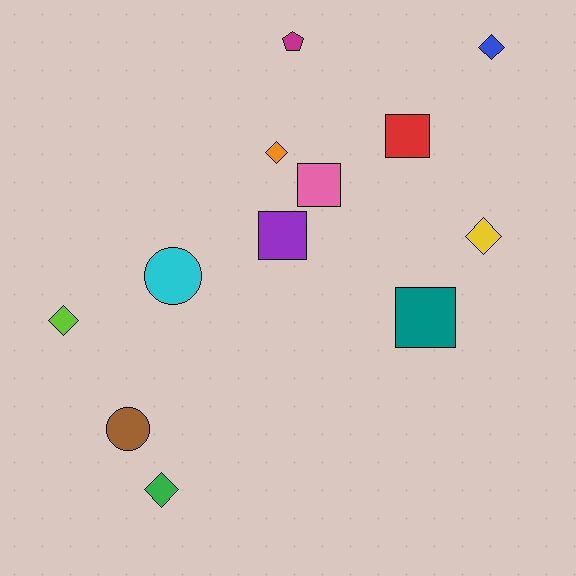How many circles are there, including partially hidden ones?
There are 2 circles.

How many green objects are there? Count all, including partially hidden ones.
There is 1 green object.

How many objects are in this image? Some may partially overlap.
There are 12 objects.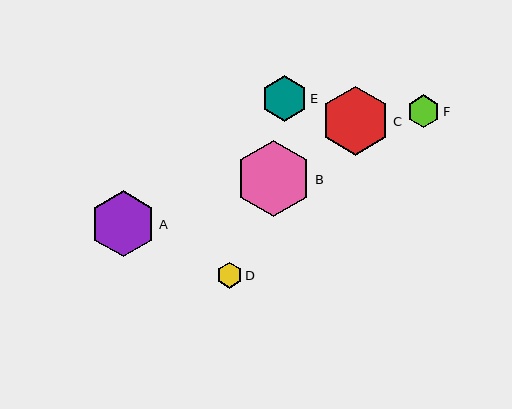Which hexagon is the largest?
Hexagon B is the largest with a size of approximately 76 pixels.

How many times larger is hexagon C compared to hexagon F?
Hexagon C is approximately 2.1 times the size of hexagon F.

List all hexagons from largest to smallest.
From largest to smallest: B, C, A, E, F, D.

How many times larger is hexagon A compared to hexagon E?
Hexagon A is approximately 1.5 times the size of hexagon E.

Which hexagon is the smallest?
Hexagon D is the smallest with a size of approximately 25 pixels.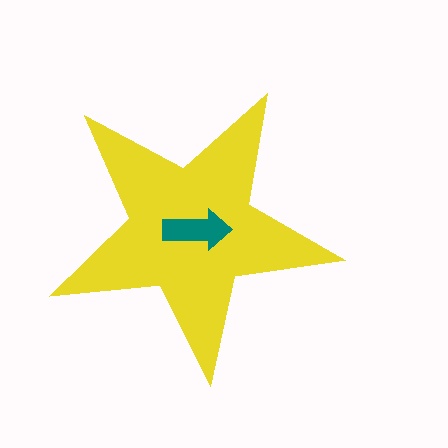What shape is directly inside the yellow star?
The teal arrow.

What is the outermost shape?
The yellow star.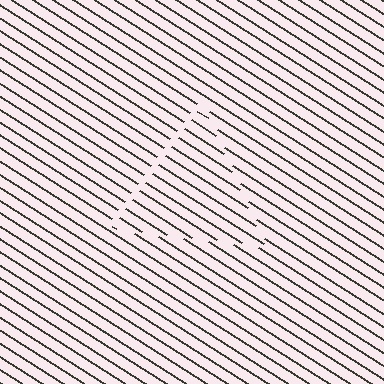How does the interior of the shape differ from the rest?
The interior of the shape contains the same grating, shifted by half a period — the contour is defined by the phase discontinuity where line-ends from the inner and outer gratings abut.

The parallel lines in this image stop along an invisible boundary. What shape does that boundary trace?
An illusory triangle. The interior of the shape contains the same grating, shifted by half a period — the contour is defined by the phase discontinuity where line-ends from the inner and outer gratings abut.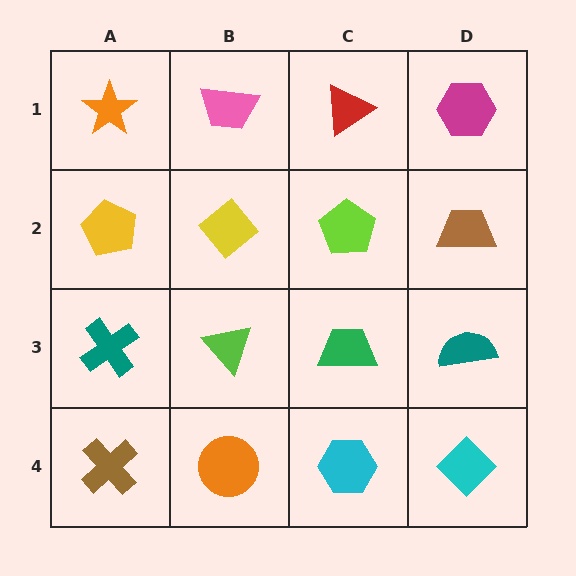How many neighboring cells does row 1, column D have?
2.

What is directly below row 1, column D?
A brown trapezoid.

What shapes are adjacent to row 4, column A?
A teal cross (row 3, column A), an orange circle (row 4, column B).